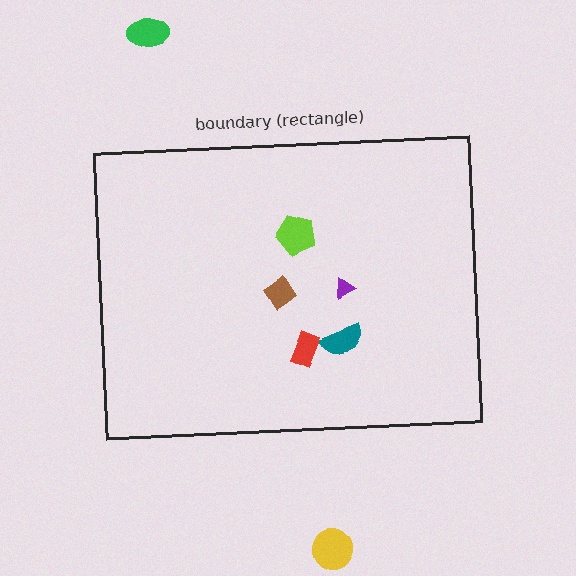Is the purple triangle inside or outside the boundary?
Inside.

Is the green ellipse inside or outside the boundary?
Outside.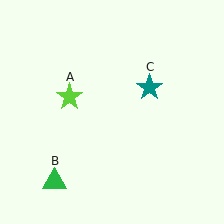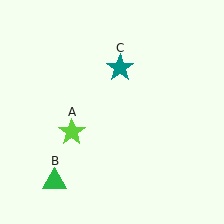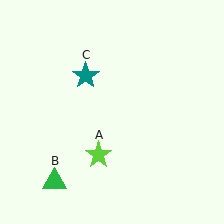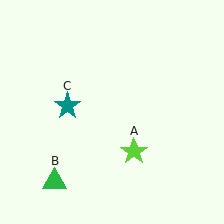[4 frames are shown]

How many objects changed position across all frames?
2 objects changed position: lime star (object A), teal star (object C).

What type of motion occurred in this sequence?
The lime star (object A), teal star (object C) rotated counterclockwise around the center of the scene.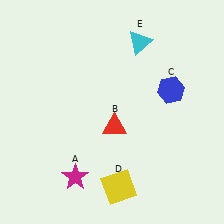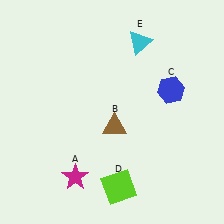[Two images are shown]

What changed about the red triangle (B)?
In Image 1, B is red. In Image 2, it changed to brown.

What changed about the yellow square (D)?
In Image 1, D is yellow. In Image 2, it changed to lime.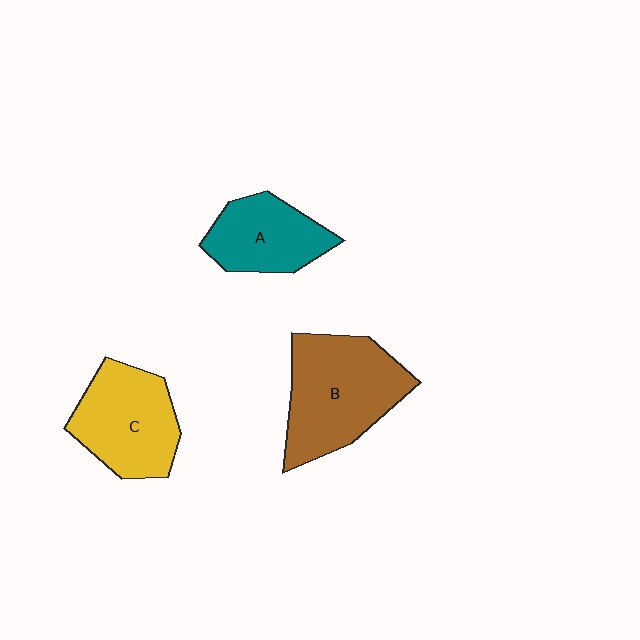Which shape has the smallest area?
Shape A (teal).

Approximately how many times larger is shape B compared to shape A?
Approximately 1.5 times.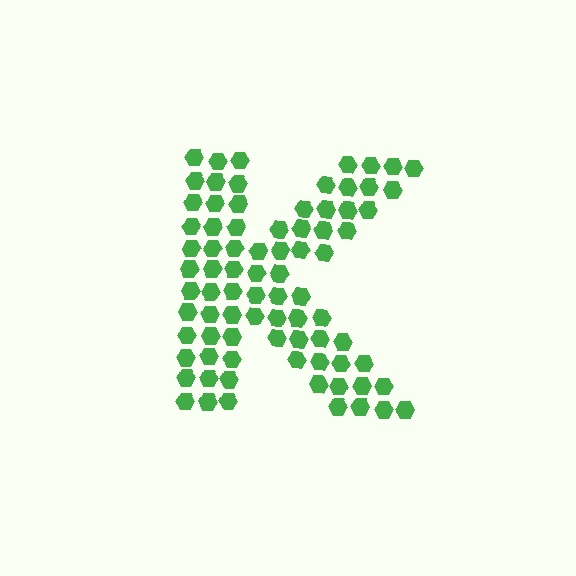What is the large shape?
The large shape is the letter K.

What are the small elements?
The small elements are hexagons.